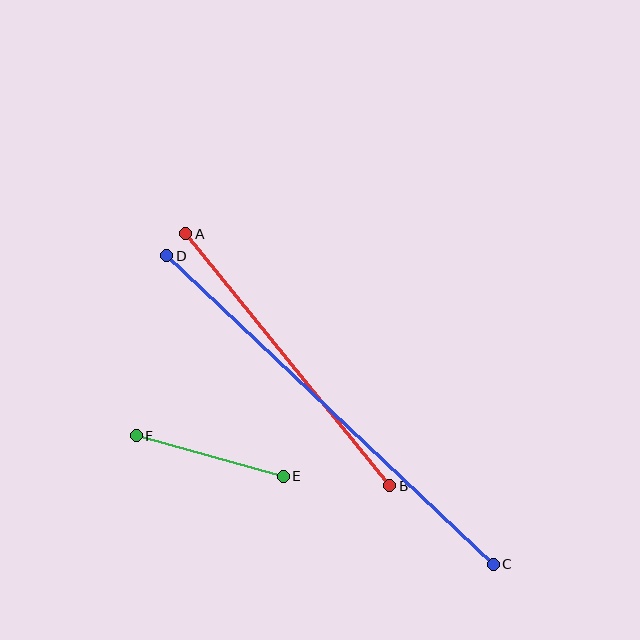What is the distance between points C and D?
The distance is approximately 450 pixels.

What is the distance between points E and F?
The distance is approximately 153 pixels.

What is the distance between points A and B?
The distance is approximately 324 pixels.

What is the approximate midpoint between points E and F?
The midpoint is at approximately (210, 456) pixels.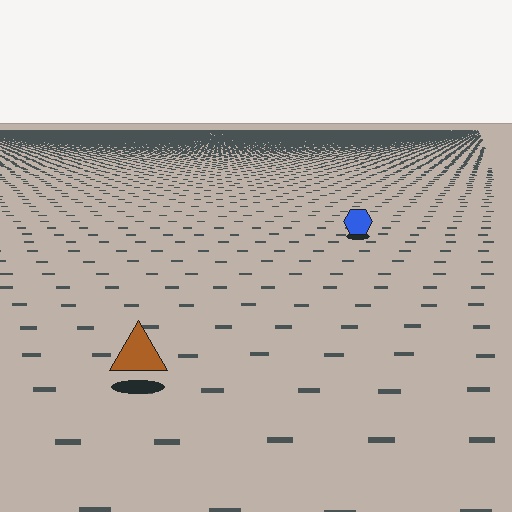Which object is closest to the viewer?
The brown triangle is closest. The texture marks near it are larger and more spread out.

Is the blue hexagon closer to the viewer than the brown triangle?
No. The brown triangle is closer — you can tell from the texture gradient: the ground texture is coarser near it.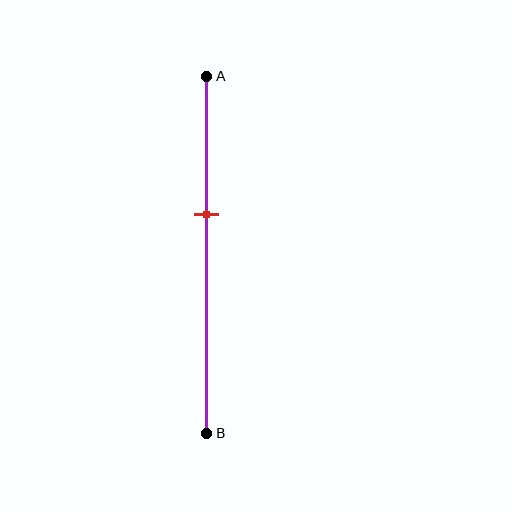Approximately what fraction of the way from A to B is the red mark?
The red mark is approximately 40% of the way from A to B.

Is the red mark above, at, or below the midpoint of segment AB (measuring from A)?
The red mark is above the midpoint of segment AB.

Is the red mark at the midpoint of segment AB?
No, the mark is at about 40% from A, not at the 50% midpoint.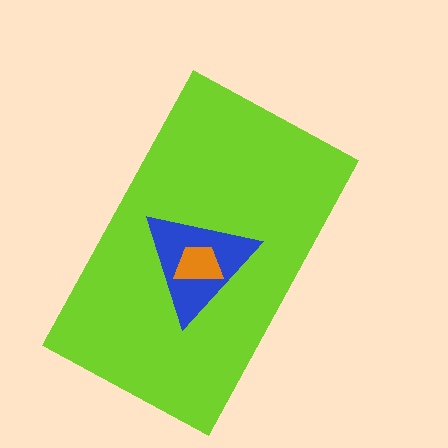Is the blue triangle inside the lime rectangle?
Yes.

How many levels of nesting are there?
3.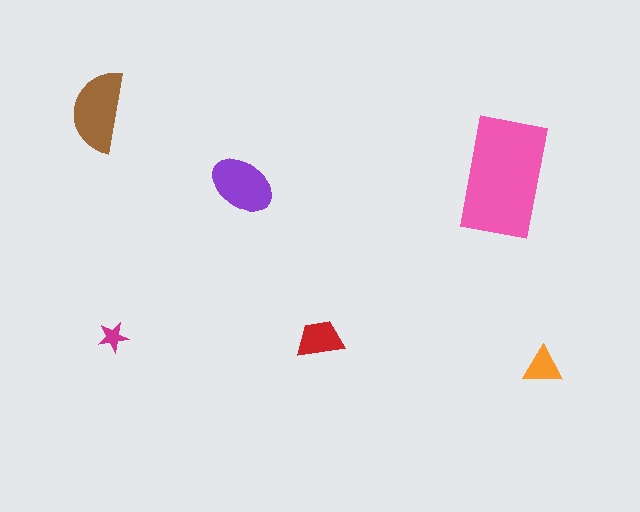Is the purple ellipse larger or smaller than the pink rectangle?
Smaller.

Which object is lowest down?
The orange triangle is bottommost.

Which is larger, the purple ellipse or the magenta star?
The purple ellipse.